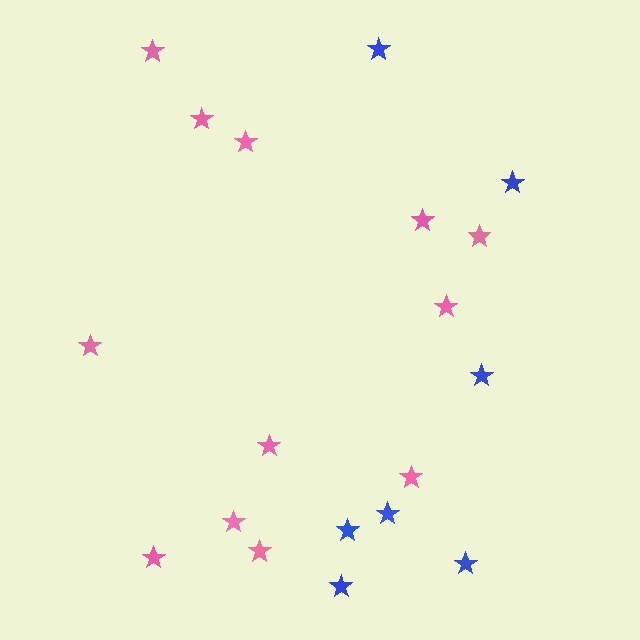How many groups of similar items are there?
There are 2 groups: one group of pink stars (12) and one group of blue stars (7).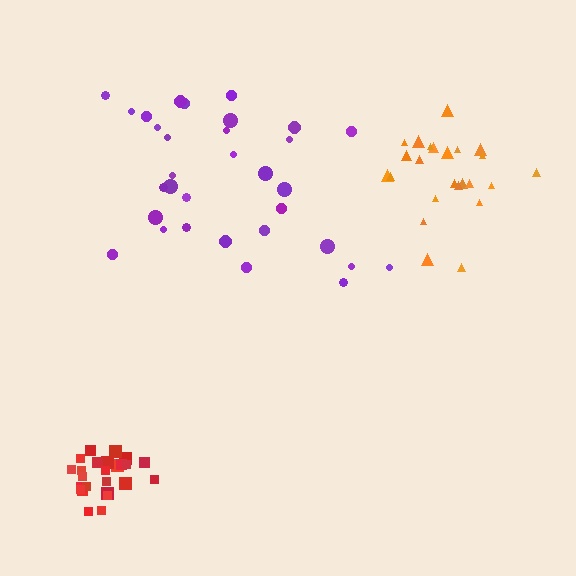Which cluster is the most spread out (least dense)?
Purple.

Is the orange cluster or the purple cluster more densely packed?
Orange.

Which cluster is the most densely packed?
Red.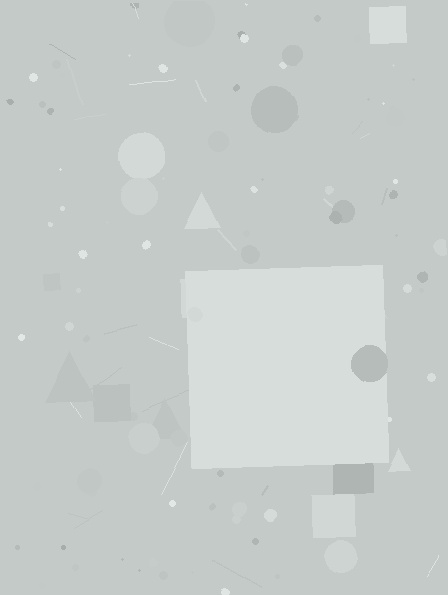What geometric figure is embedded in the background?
A square is embedded in the background.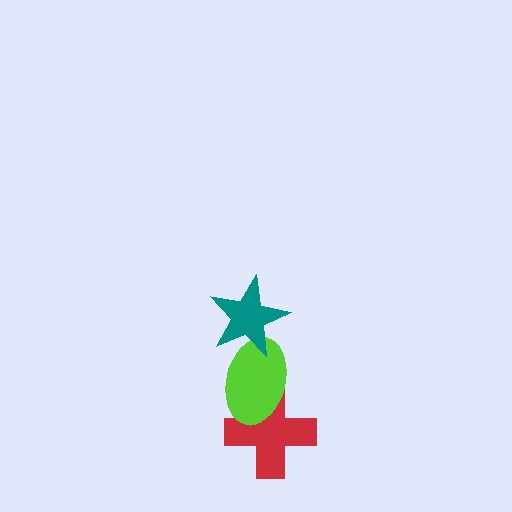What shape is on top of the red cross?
The lime ellipse is on top of the red cross.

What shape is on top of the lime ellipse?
The teal star is on top of the lime ellipse.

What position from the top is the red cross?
The red cross is 3rd from the top.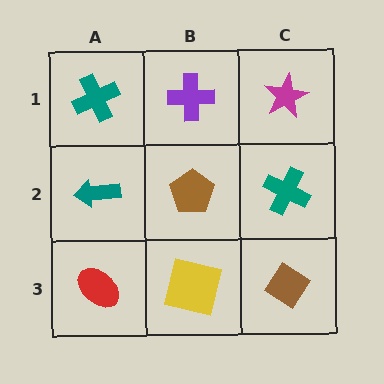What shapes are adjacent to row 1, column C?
A teal cross (row 2, column C), a purple cross (row 1, column B).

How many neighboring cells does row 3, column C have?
2.